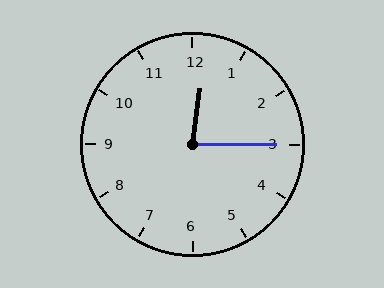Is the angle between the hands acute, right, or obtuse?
It is acute.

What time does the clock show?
12:15.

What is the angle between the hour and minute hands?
Approximately 82 degrees.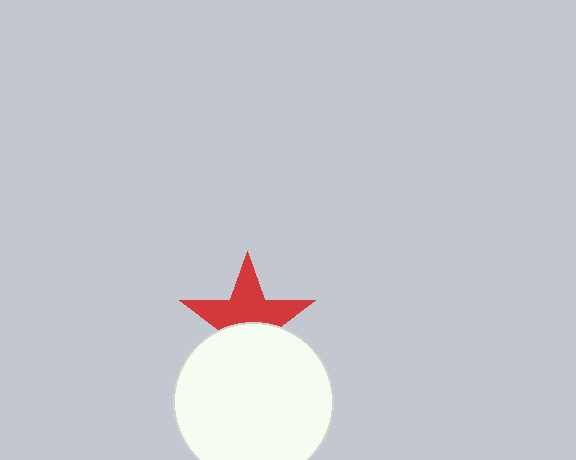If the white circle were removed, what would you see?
You would see the complete red star.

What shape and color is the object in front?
The object in front is a white circle.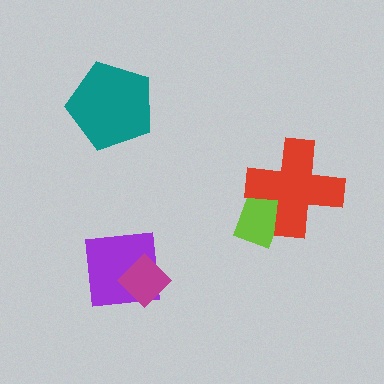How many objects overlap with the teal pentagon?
0 objects overlap with the teal pentagon.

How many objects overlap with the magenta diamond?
1 object overlaps with the magenta diamond.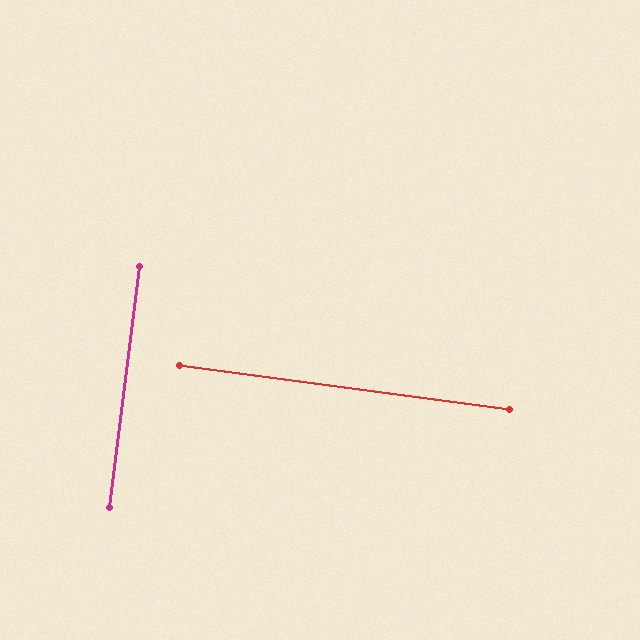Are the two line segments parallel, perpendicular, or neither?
Perpendicular — they meet at approximately 89°.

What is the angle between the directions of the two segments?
Approximately 89 degrees.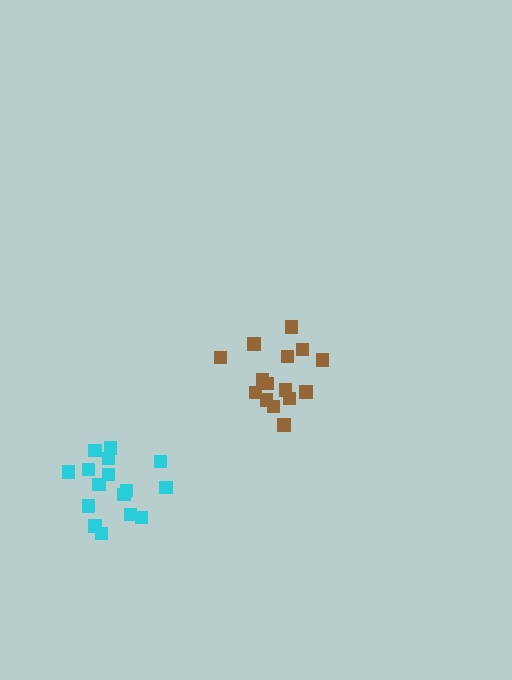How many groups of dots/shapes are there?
There are 2 groups.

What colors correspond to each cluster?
The clusters are colored: brown, cyan.